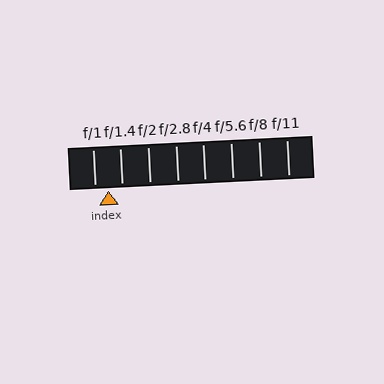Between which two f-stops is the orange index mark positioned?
The index mark is between f/1 and f/1.4.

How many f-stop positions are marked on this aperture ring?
There are 8 f-stop positions marked.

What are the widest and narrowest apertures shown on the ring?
The widest aperture shown is f/1 and the narrowest is f/11.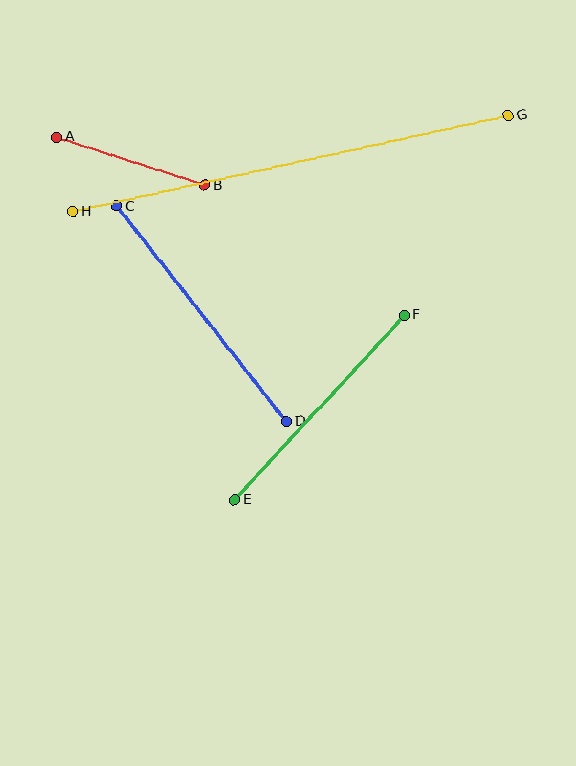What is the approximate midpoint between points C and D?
The midpoint is at approximately (201, 314) pixels.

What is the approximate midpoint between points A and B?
The midpoint is at approximately (131, 161) pixels.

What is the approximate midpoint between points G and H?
The midpoint is at approximately (291, 163) pixels.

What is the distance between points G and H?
The distance is approximately 446 pixels.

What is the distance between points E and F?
The distance is approximately 251 pixels.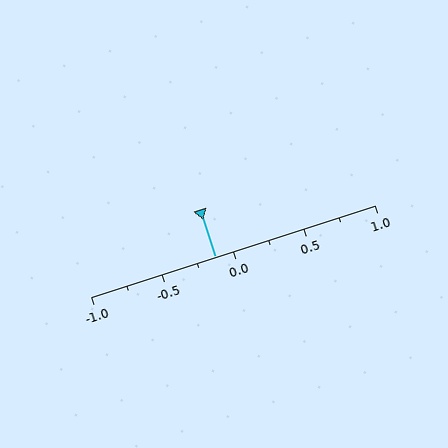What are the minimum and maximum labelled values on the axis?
The axis runs from -1.0 to 1.0.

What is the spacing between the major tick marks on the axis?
The major ticks are spaced 0.5 apart.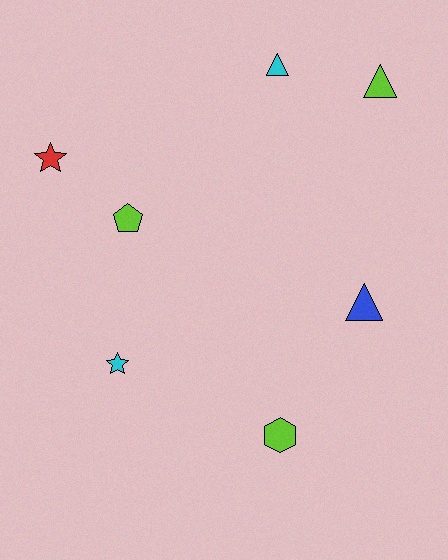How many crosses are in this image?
There are no crosses.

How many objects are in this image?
There are 7 objects.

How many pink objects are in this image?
There are no pink objects.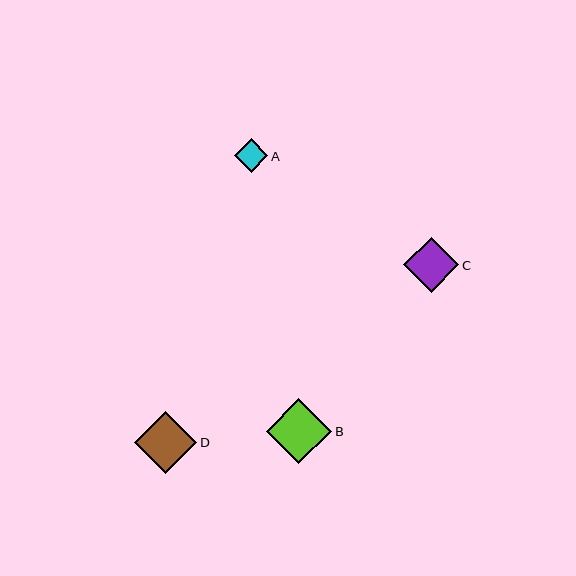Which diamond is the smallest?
Diamond A is the smallest with a size of approximately 34 pixels.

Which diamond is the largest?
Diamond B is the largest with a size of approximately 65 pixels.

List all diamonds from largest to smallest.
From largest to smallest: B, D, C, A.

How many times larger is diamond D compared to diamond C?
Diamond D is approximately 1.1 times the size of diamond C.